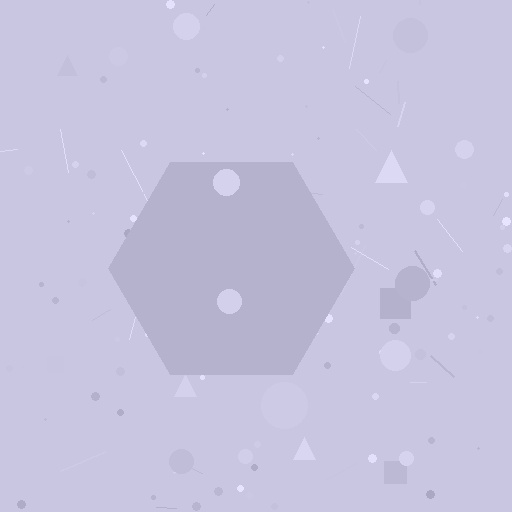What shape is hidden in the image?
A hexagon is hidden in the image.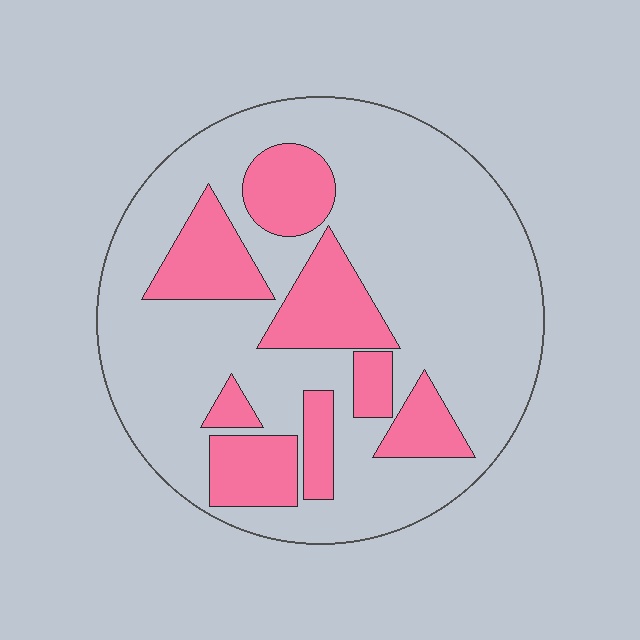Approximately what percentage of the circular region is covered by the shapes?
Approximately 25%.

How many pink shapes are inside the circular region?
8.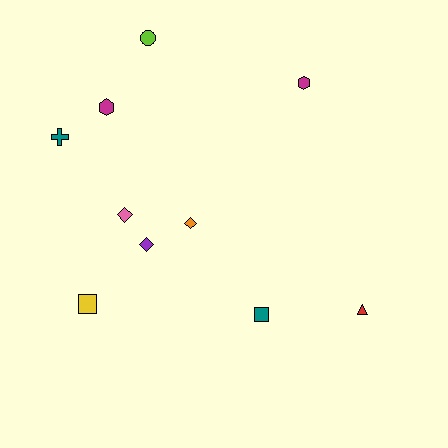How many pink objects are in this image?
There is 1 pink object.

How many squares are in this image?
There are 2 squares.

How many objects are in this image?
There are 10 objects.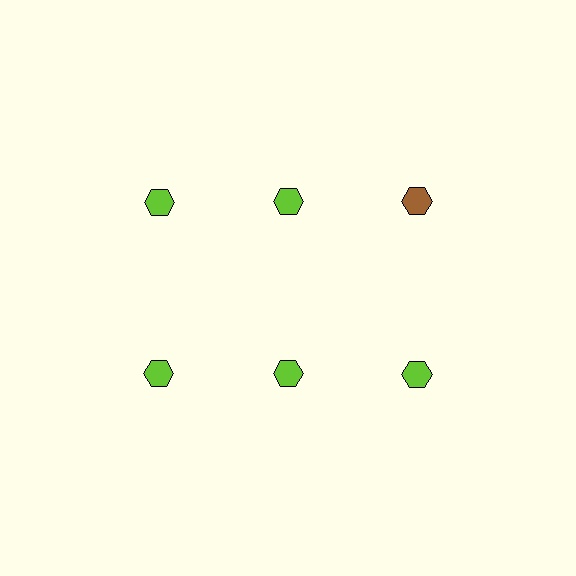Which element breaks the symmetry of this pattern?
The brown hexagon in the top row, center column breaks the symmetry. All other shapes are lime hexagons.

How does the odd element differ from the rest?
It has a different color: brown instead of lime.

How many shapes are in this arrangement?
There are 6 shapes arranged in a grid pattern.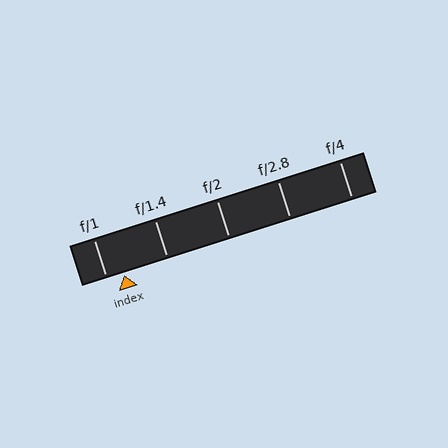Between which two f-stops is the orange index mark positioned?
The index mark is between f/1 and f/1.4.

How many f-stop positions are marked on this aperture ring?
There are 5 f-stop positions marked.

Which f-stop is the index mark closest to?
The index mark is closest to f/1.